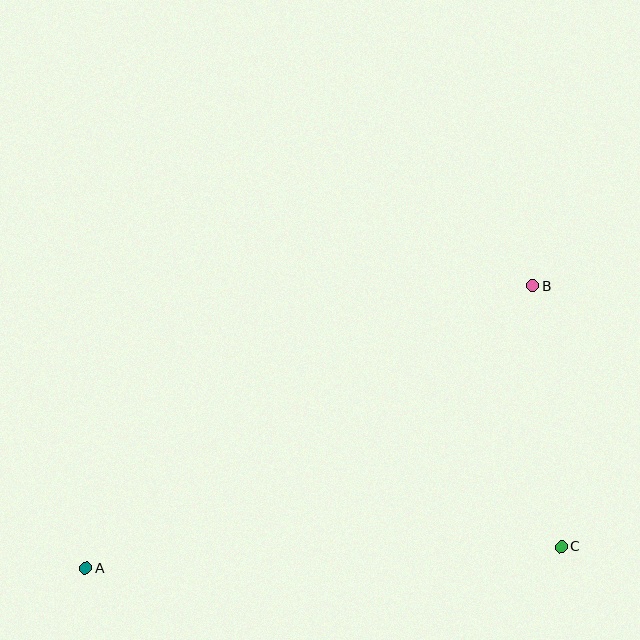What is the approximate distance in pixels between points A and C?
The distance between A and C is approximately 476 pixels.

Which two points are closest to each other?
Points B and C are closest to each other.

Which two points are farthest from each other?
Points A and B are farthest from each other.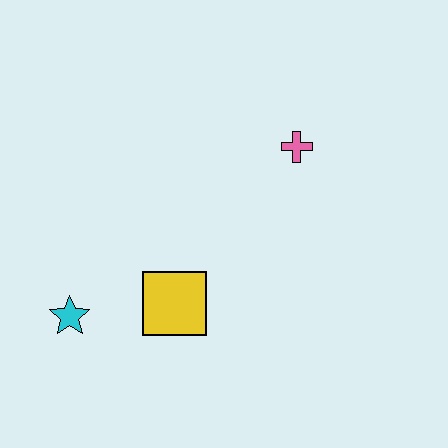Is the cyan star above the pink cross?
No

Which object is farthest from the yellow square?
The pink cross is farthest from the yellow square.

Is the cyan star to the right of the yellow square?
No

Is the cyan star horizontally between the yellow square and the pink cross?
No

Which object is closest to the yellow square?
The cyan star is closest to the yellow square.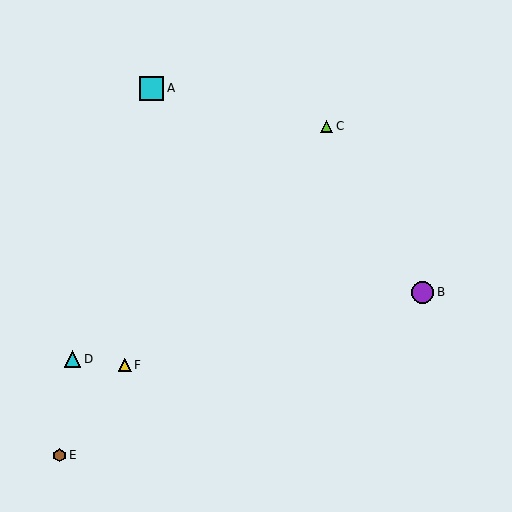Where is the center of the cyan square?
The center of the cyan square is at (152, 88).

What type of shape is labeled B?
Shape B is a purple circle.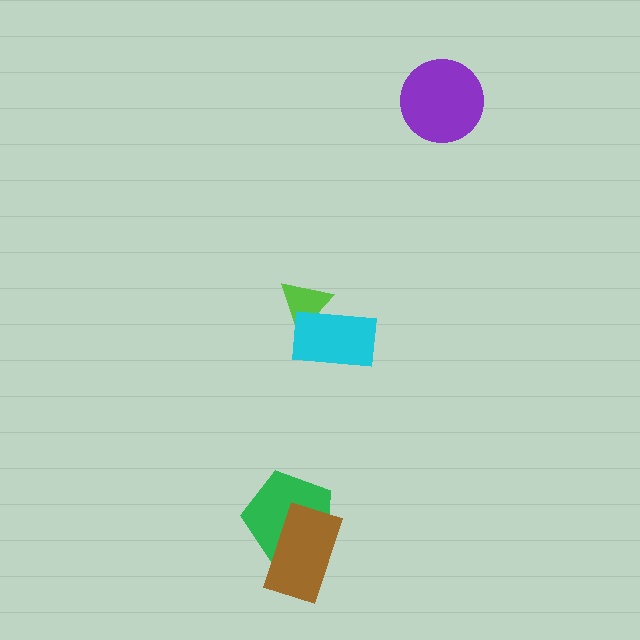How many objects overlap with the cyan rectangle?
1 object overlaps with the cyan rectangle.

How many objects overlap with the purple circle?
0 objects overlap with the purple circle.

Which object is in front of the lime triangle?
The cyan rectangle is in front of the lime triangle.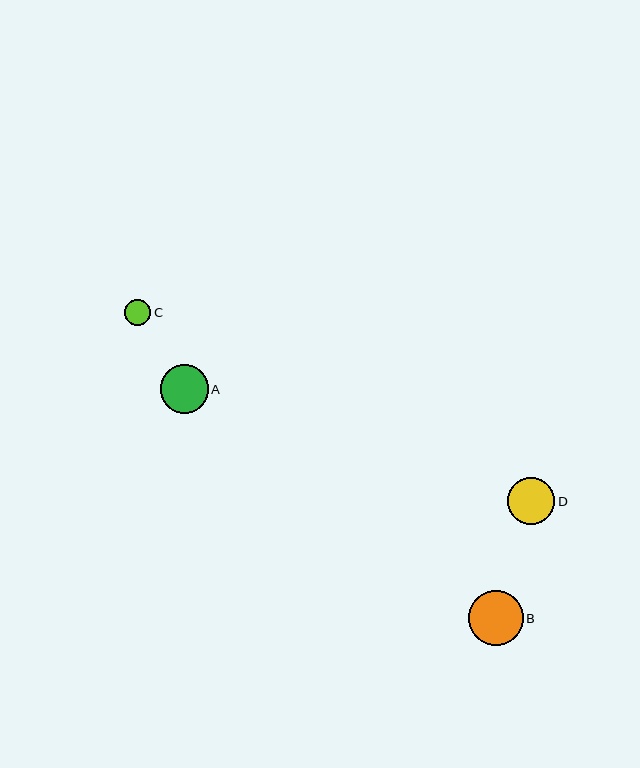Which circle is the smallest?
Circle C is the smallest with a size of approximately 26 pixels.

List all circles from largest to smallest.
From largest to smallest: B, A, D, C.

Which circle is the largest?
Circle B is the largest with a size of approximately 55 pixels.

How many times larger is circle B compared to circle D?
Circle B is approximately 1.2 times the size of circle D.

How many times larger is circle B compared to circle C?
Circle B is approximately 2.1 times the size of circle C.